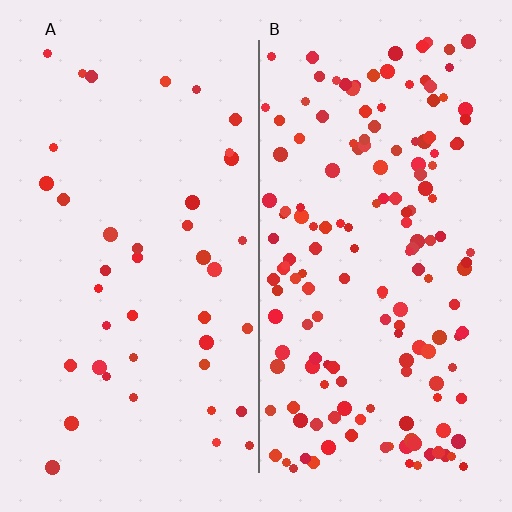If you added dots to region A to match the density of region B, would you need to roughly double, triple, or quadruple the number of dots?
Approximately quadruple.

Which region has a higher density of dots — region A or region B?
B (the right).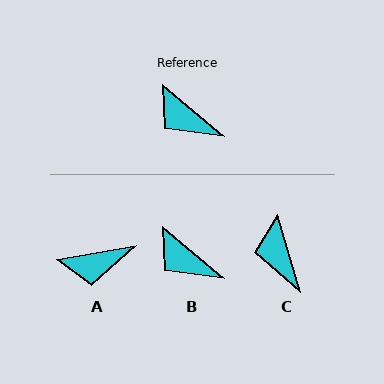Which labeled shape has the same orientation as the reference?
B.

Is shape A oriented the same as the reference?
No, it is off by about 50 degrees.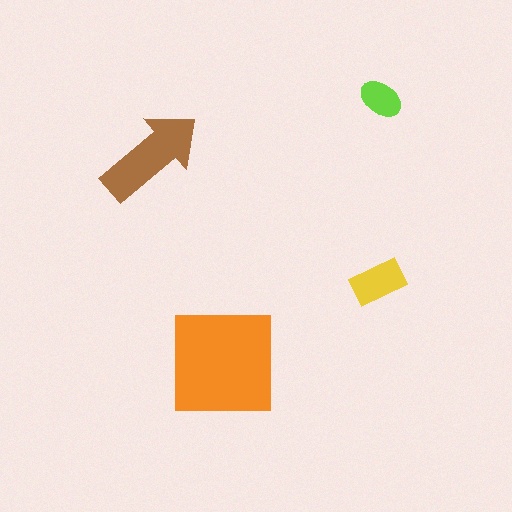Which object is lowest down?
The orange square is bottommost.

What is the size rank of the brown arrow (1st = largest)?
2nd.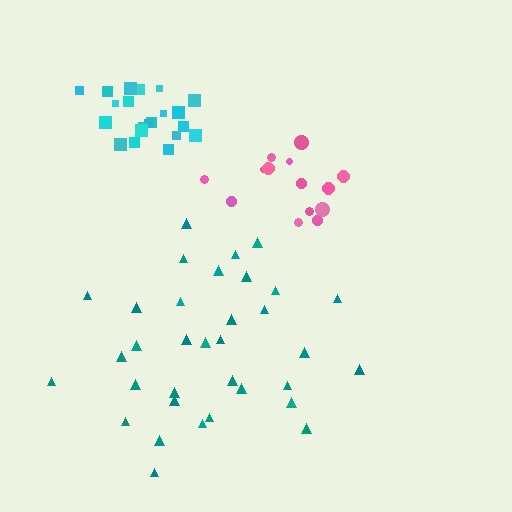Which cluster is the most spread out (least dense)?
Teal.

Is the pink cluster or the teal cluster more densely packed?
Pink.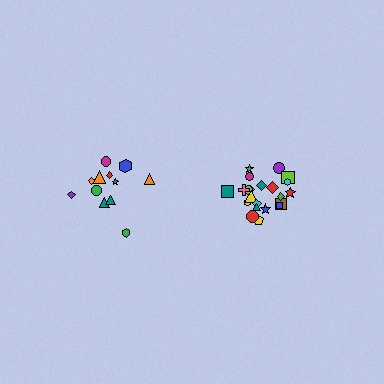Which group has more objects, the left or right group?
The right group.